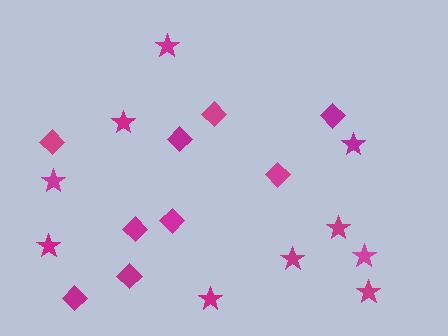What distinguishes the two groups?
There are 2 groups: one group of diamonds (9) and one group of stars (10).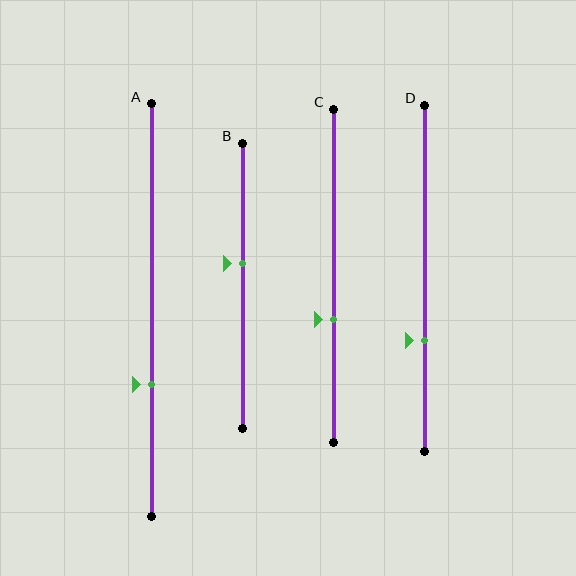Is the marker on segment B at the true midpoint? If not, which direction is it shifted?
No, the marker on segment B is shifted upward by about 8% of the segment length.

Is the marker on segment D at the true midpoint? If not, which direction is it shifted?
No, the marker on segment D is shifted downward by about 18% of the segment length.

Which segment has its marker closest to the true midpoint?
Segment B has its marker closest to the true midpoint.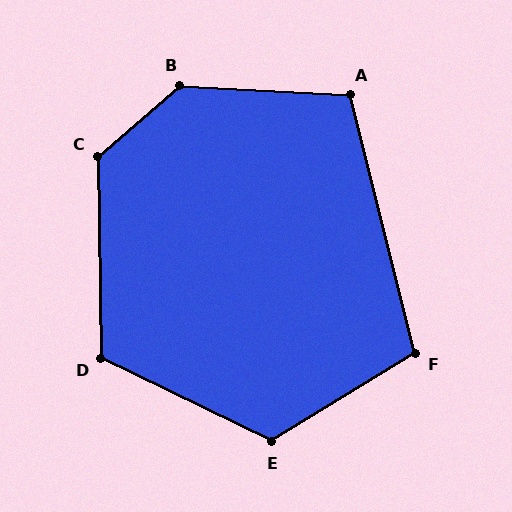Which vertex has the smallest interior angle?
A, at approximately 107 degrees.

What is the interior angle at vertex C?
Approximately 130 degrees (obtuse).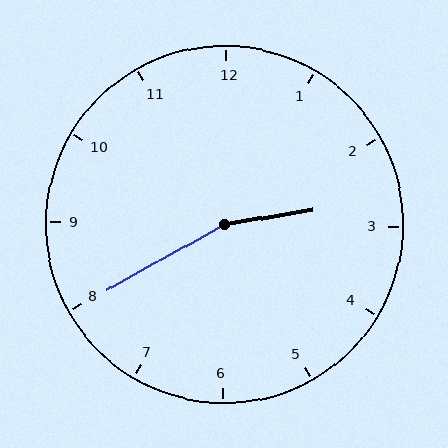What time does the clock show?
2:40.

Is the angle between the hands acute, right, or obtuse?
It is obtuse.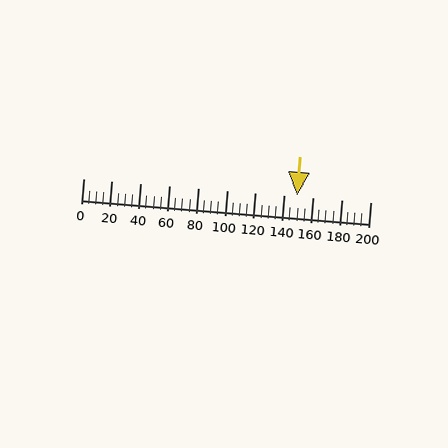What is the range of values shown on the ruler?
The ruler shows values from 0 to 200.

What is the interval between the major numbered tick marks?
The major tick marks are spaced 20 units apart.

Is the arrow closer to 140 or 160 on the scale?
The arrow is closer to 140.